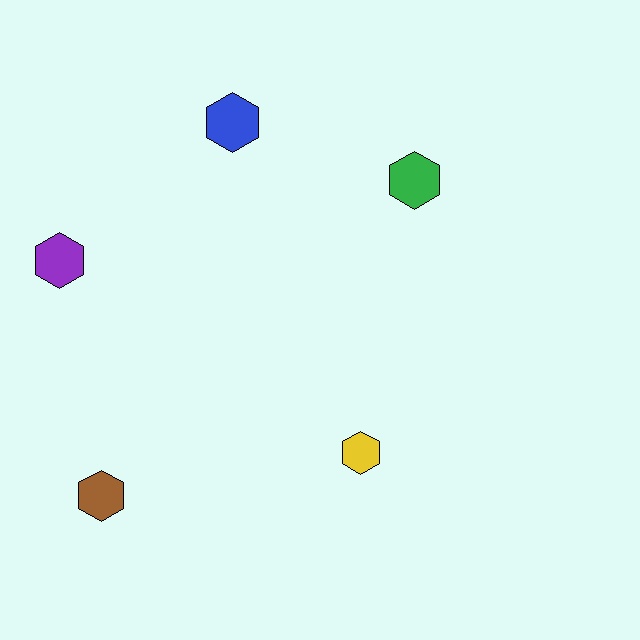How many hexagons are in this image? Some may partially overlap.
There are 5 hexagons.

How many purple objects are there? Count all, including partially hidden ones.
There is 1 purple object.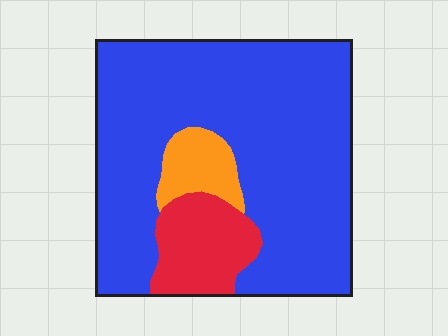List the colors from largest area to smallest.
From largest to smallest: blue, red, orange.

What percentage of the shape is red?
Red covers roughly 15% of the shape.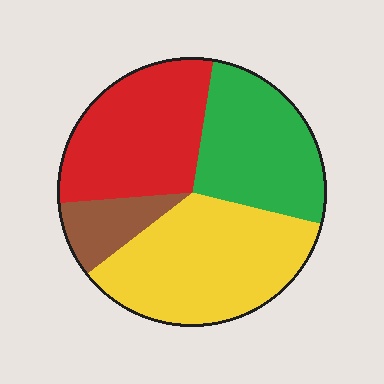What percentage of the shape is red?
Red takes up between a sixth and a third of the shape.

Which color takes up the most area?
Yellow, at roughly 35%.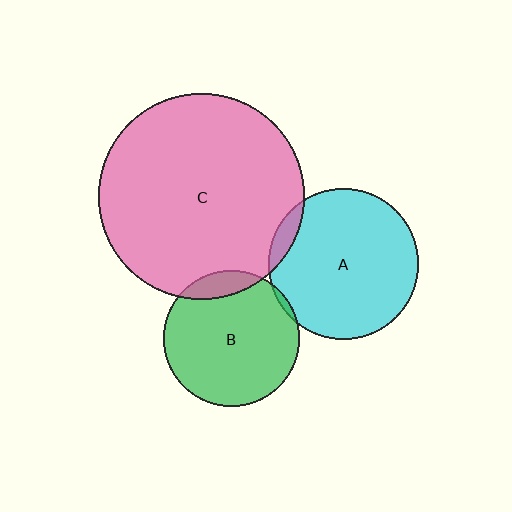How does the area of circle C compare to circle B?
Approximately 2.3 times.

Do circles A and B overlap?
Yes.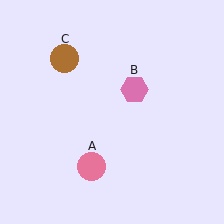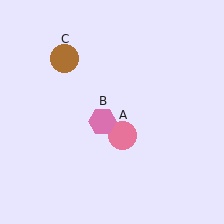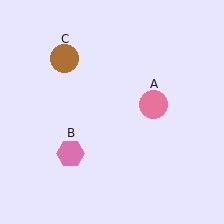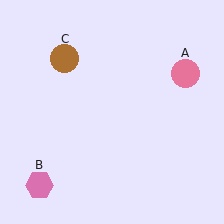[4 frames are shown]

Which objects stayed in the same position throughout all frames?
Brown circle (object C) remained stationary.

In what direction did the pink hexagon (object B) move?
The pink hexagon (object B) moved down and to the left.